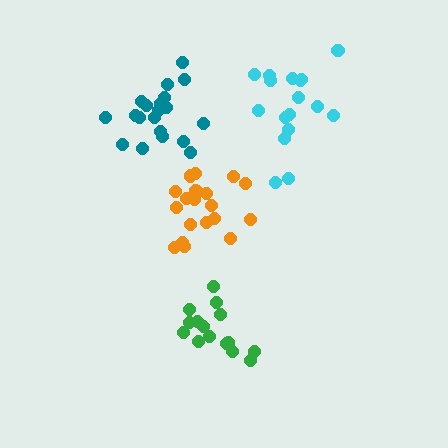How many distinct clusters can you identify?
There are 4 distinct clusters.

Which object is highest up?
The cyan cluster is topmost.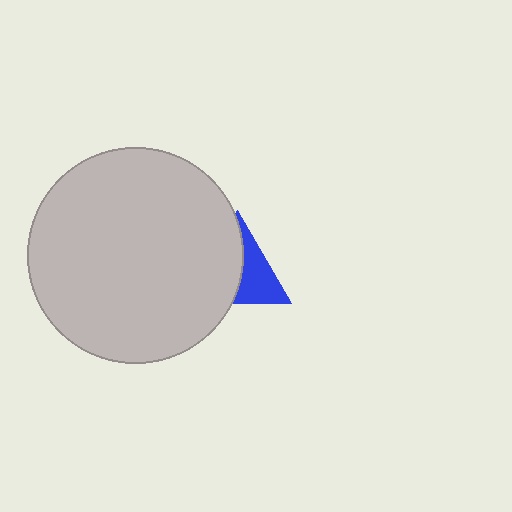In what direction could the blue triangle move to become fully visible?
The blue triangle could move right. That would shift it out from behind the light gray circle entirely.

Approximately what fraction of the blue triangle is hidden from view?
Roughly 56% of the blue triangle is hidden behind the light gray circle.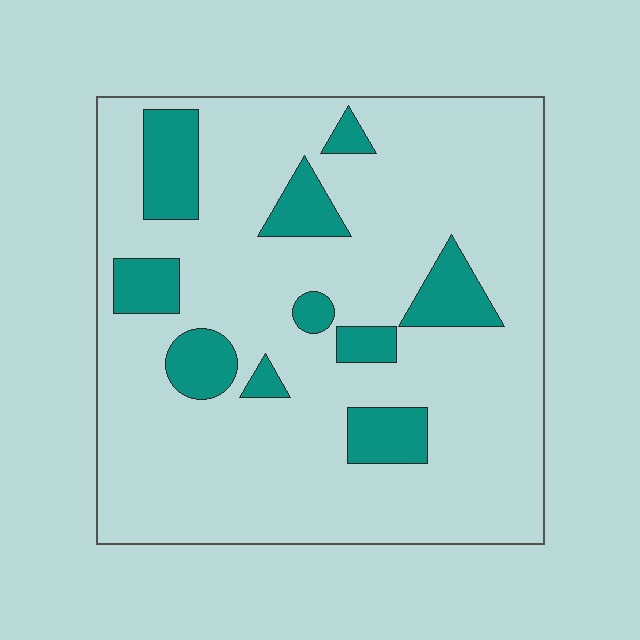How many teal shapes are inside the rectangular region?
10.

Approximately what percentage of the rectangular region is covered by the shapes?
Approximately 15%.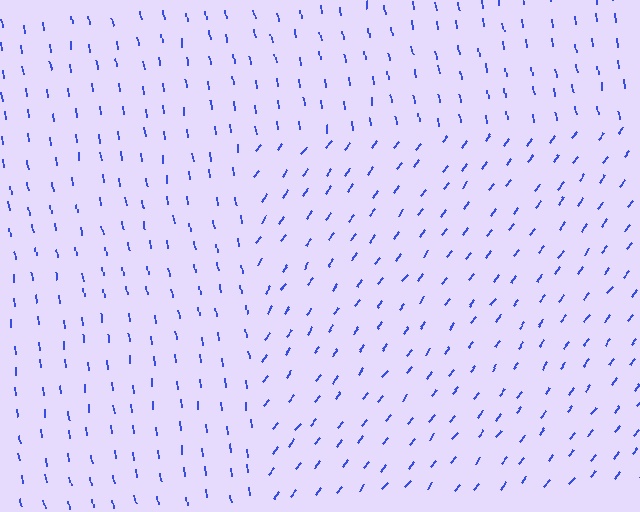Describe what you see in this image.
The image is filled with small blue line segments. A rectangle region in the image has lines oriented differently from the surrounding lines, creating a visible texture boundary.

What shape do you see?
I see a rectangle.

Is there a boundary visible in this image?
Yes, there is a texture boundary formed by a change in line orientation.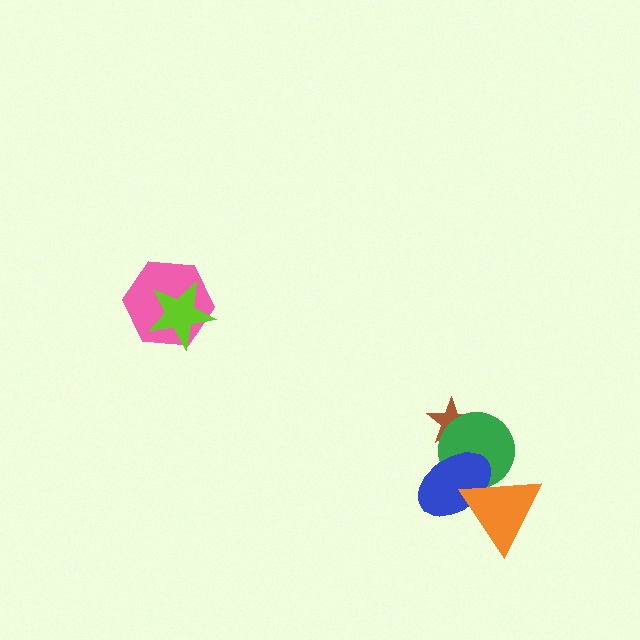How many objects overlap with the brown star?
1 object overlaps with the brown star.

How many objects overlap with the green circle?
3 objects overlap with the green circle.